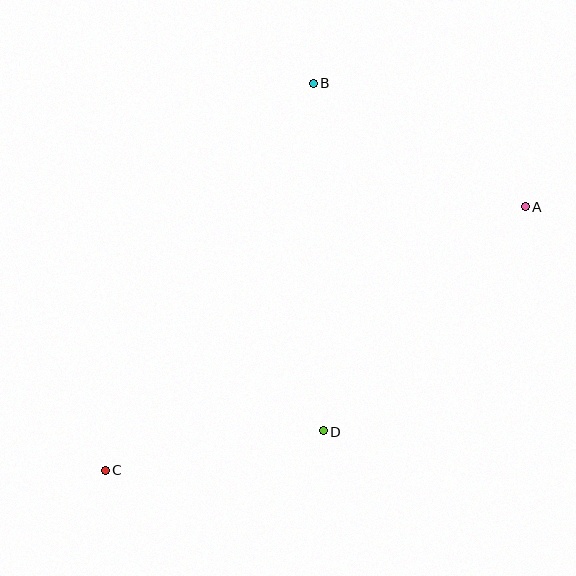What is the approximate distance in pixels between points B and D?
The distance between B and D is approximately 348 pixels.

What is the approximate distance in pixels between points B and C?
The distance between B and C is approximately 439 pixels.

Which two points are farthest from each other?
Points A and C are farthest from each other.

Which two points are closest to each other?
Points C and D are closest to each other.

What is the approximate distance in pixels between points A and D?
The distance between A and D is approximately 302 pixels.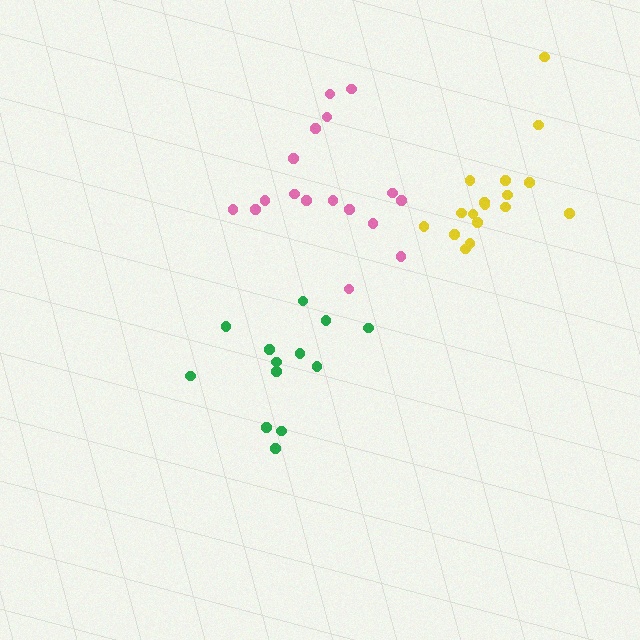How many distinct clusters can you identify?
There are 3 distinct clusters.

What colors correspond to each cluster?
The clusters are colored: yellow, green, pink.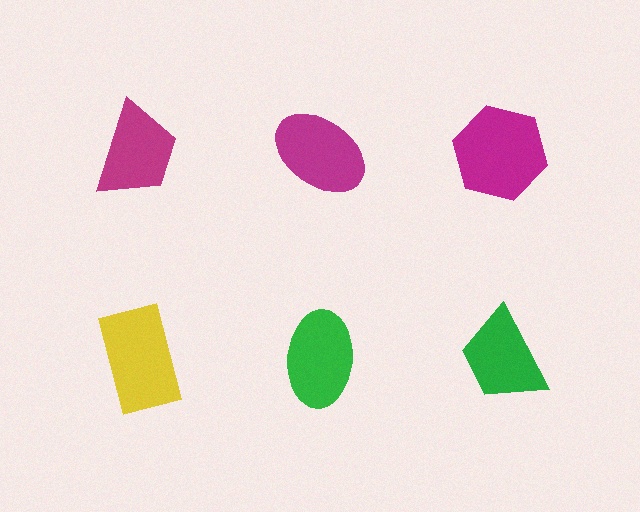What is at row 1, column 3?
A magenta hexagon.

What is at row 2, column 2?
A green ellipse.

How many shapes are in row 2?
3 shapes.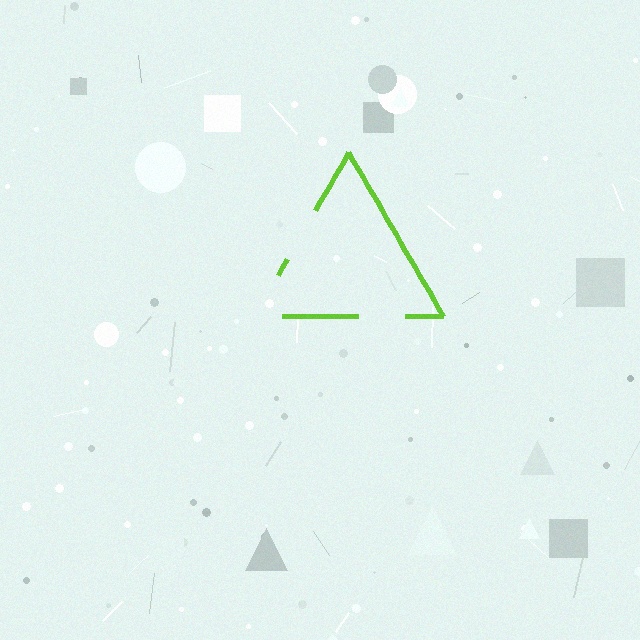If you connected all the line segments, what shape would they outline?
They would outline a triangle.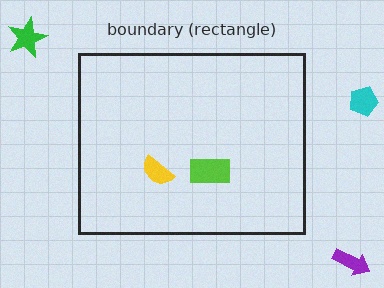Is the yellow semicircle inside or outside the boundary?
Inside.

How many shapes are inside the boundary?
2 inside, 3 outside.